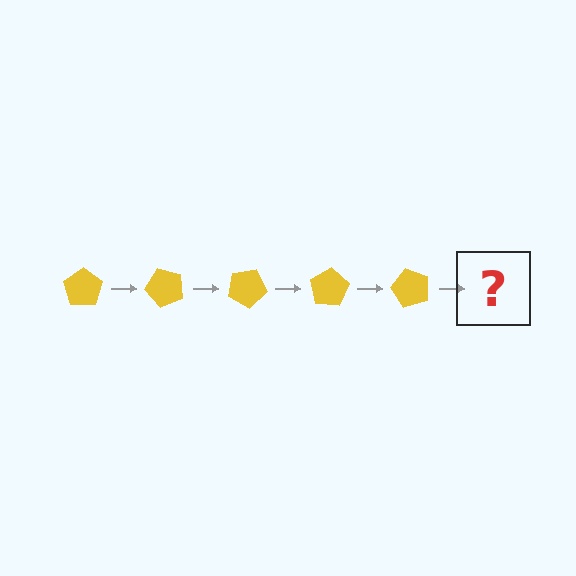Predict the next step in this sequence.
The next step is a yellow pentagon rotated 250 degrees.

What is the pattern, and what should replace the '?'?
The pattern is that the pentagon rotates 50 degrees each step. The '?' should be a yellow pentagon rotated 250 degrees.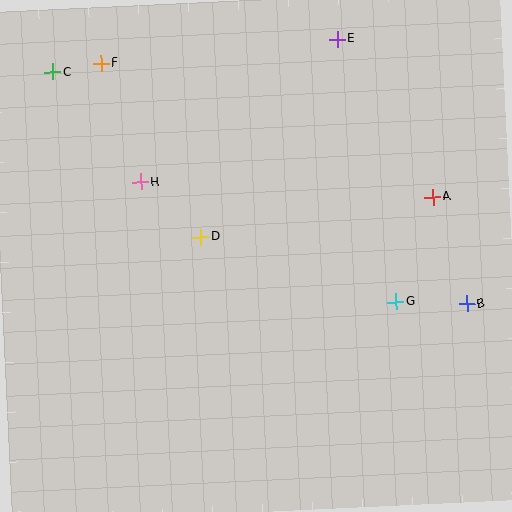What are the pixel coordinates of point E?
Point E is at (337, 39).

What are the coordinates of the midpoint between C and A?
The midpoint between C and A is at (243, 135).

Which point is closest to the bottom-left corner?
Point D is closest to the bottom-left corner.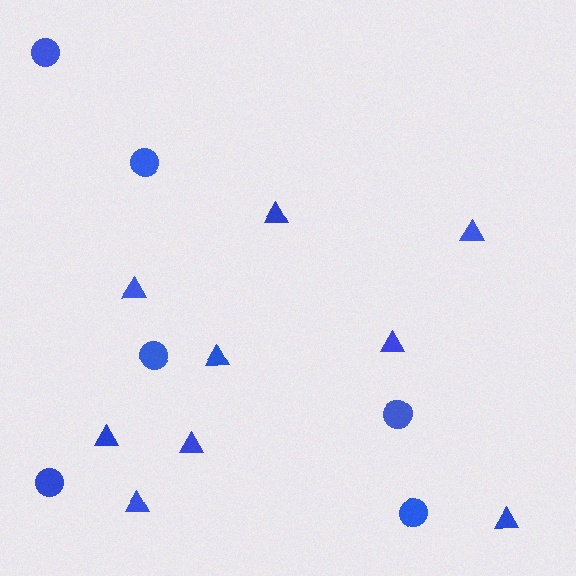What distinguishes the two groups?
There are 2 groups: one group of triangles (9) and one group of circles (6).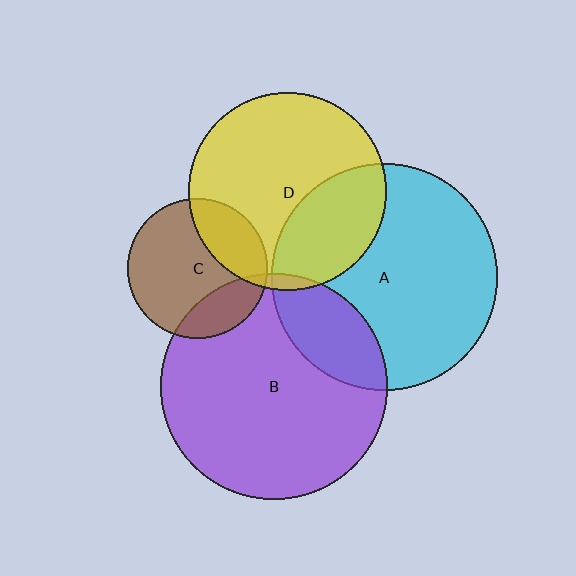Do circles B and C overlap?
Yes.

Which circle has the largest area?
Circle A (cyan).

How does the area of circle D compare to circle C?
Approximately 2.0 times.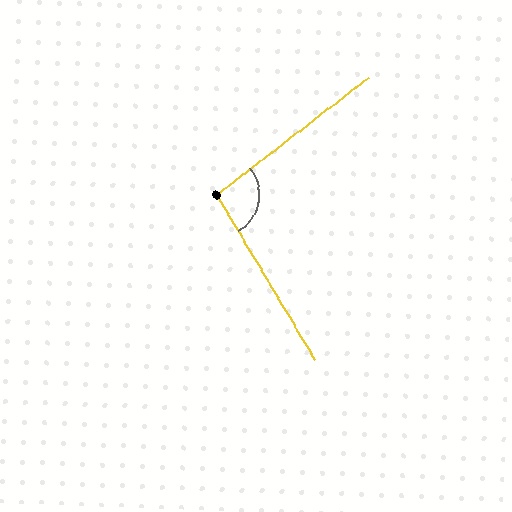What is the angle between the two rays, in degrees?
Approximately 97 degrees.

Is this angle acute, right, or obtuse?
It is obtuse.